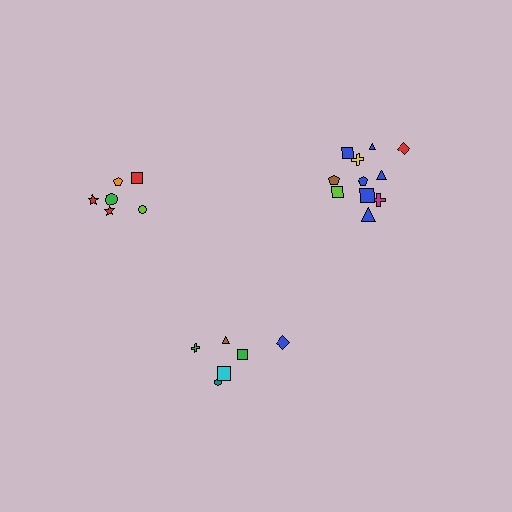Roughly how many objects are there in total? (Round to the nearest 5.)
Roughly 25 objects in total.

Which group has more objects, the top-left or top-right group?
The top-right group.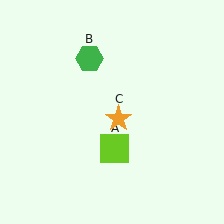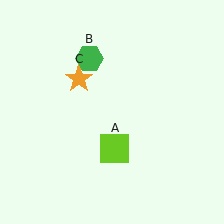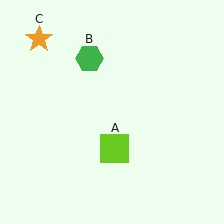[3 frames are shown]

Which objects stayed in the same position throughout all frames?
Lime square (object A) and green hexagon (object B) remained stationary.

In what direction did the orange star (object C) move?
The orange star (object C) moved up and to the left.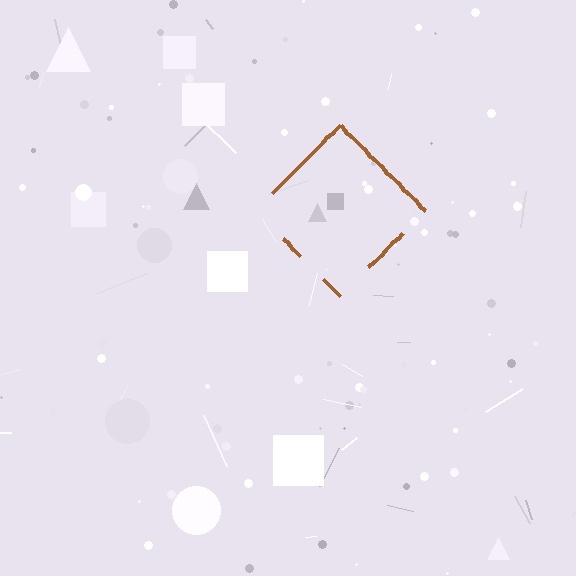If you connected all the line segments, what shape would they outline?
They would outline a diamond.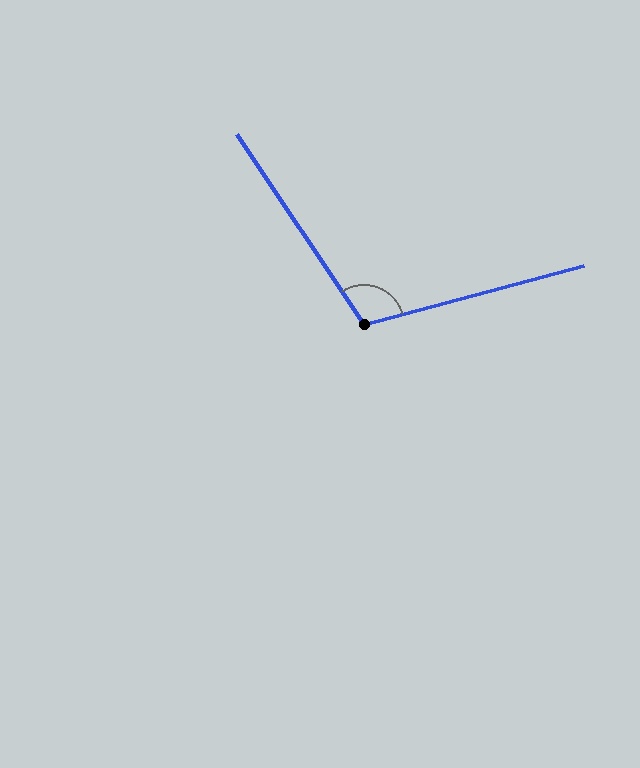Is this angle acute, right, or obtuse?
It is obtuse.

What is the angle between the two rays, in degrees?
Approximately 109 degrees.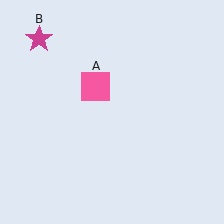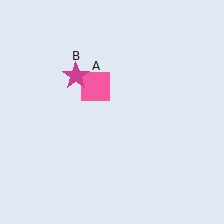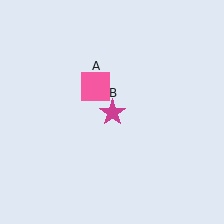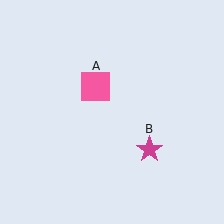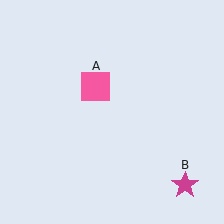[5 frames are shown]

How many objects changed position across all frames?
1 object changed position: magenta star (object B).